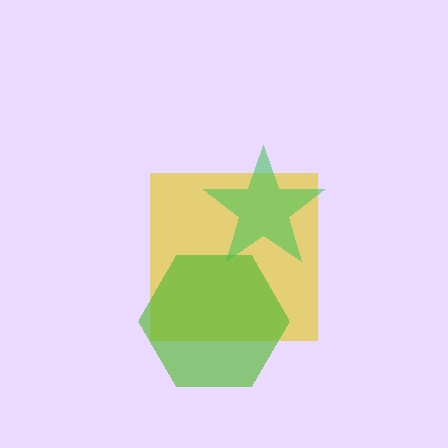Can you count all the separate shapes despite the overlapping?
Yes, there are 3 separate shapes.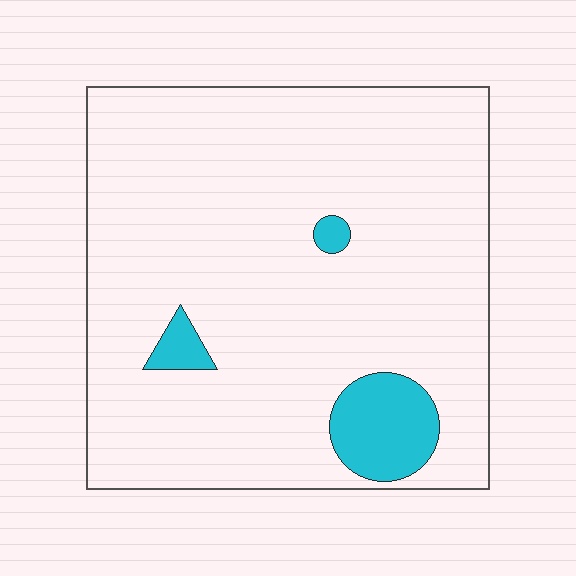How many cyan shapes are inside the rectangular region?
3.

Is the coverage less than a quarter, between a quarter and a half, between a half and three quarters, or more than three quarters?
Less than a quarter.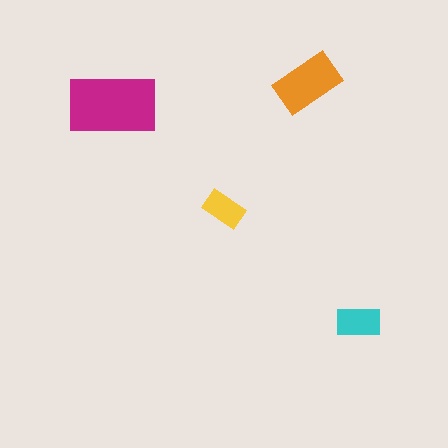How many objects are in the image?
There are 4 objects in the image.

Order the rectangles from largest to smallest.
the magenta one, the orange one, the cyan one, the yellow one.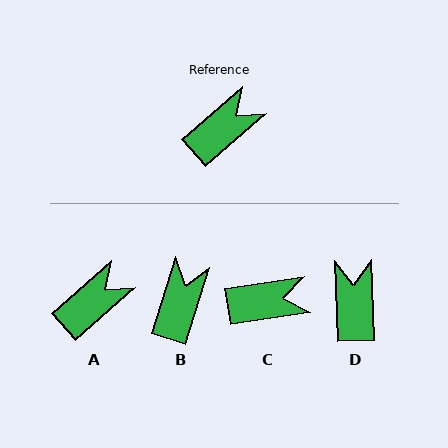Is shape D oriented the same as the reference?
No, it is off by about 51 degrees.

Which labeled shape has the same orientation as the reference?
A.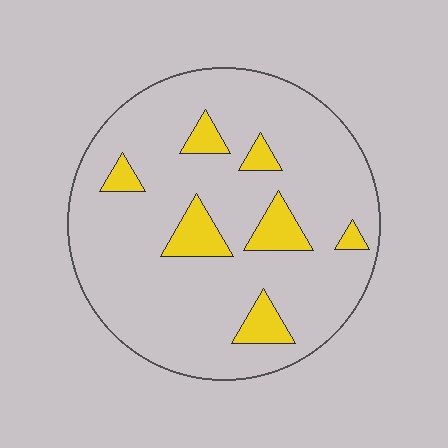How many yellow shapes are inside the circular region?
7.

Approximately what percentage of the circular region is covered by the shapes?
Approximately 15%.